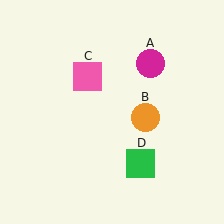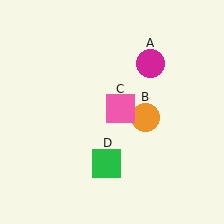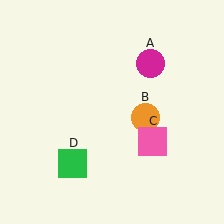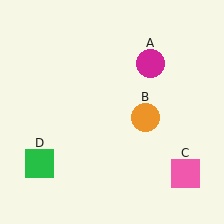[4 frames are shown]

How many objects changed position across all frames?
2 objects changed position: pink square (object C), green square (object D).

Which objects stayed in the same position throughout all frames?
Magenta circle (object A) and orange circle (object B) remained stationary.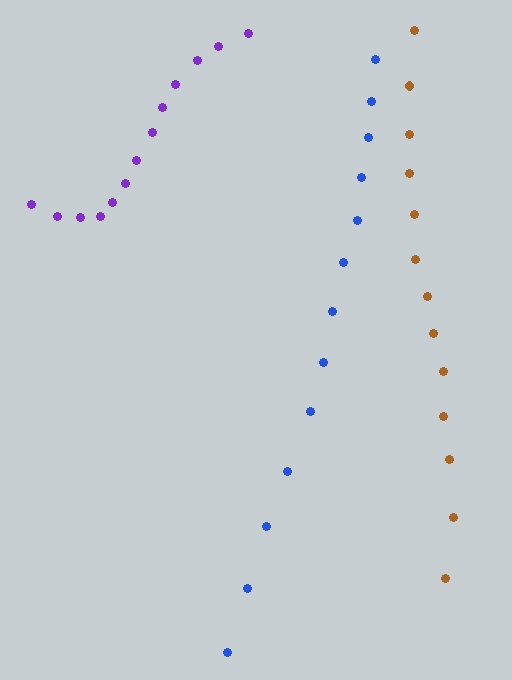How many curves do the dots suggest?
There are 3 distinct paths.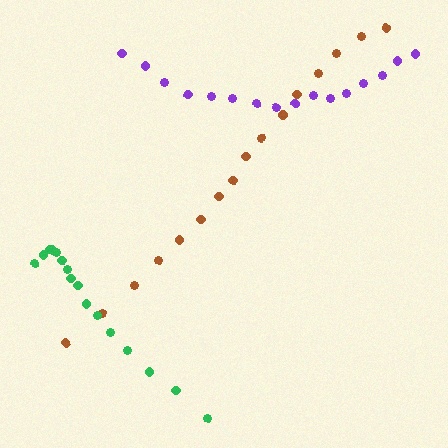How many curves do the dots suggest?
There are 3 distinct paths.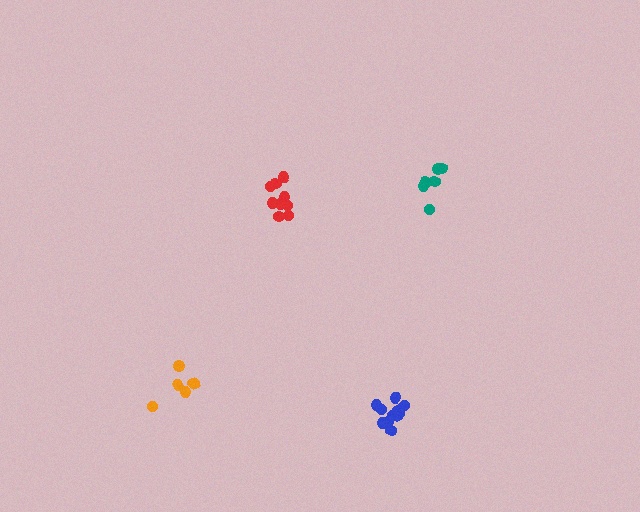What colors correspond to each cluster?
The clusters are colored: orange, red, teal, blue.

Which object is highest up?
The teal cluster is topmost.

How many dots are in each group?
Group 1: 6 dots, Group 2: 9 dots, Group 3: 6 dots, Group 4: 11 dots (32 total).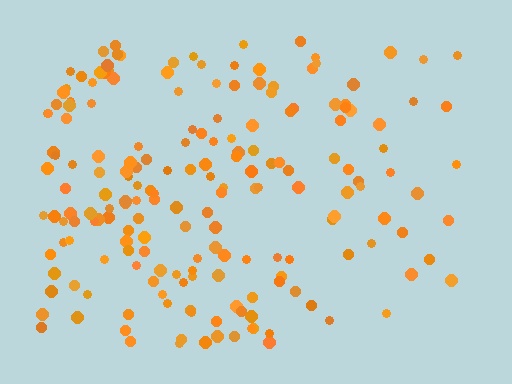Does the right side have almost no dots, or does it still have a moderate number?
Still a moderate number, just noticeably fewer than the left.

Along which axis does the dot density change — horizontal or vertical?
Horizontal.